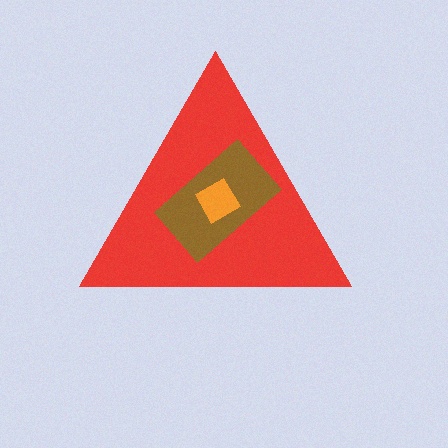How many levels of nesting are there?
3.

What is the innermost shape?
The orange diamond.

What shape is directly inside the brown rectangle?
The orange diamond.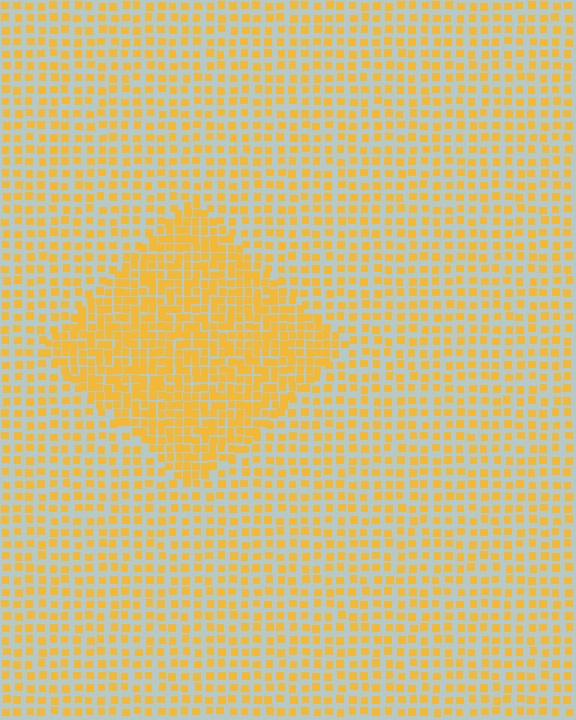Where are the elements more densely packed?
The elements are more densely packed inside the diamond boundary.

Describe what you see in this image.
The image contains small yellow elements arranged at two different densities. A diamond-shaped region is visible where the elements are more densely packed than the surrounding area.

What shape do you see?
I see a diamond.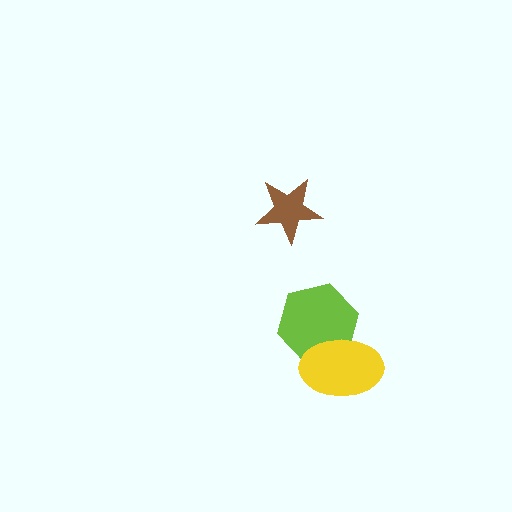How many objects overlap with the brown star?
0 objects overlap with the brown star.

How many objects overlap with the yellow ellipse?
1 object overlaps with the yellow ellipse.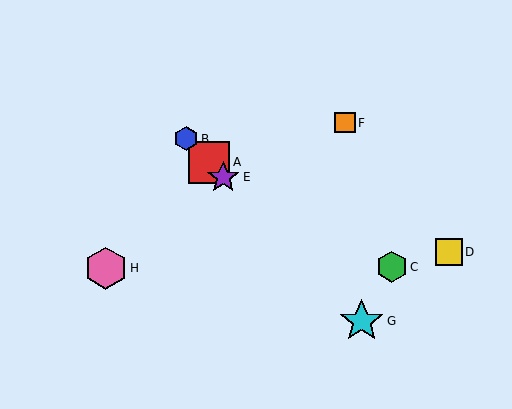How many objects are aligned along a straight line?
4 objects (A, B, E, G) are aligned along a straight line.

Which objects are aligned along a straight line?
Objects A, B, E, G are aligned along a straight line.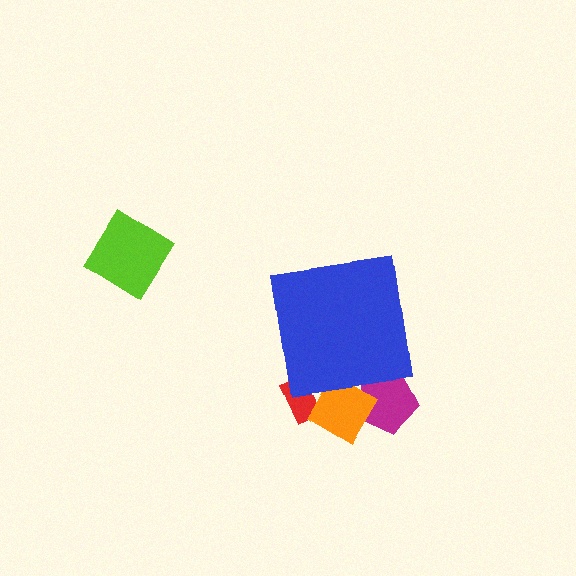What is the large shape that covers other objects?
A blue square.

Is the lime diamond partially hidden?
No, the lime diamond is fully visible.